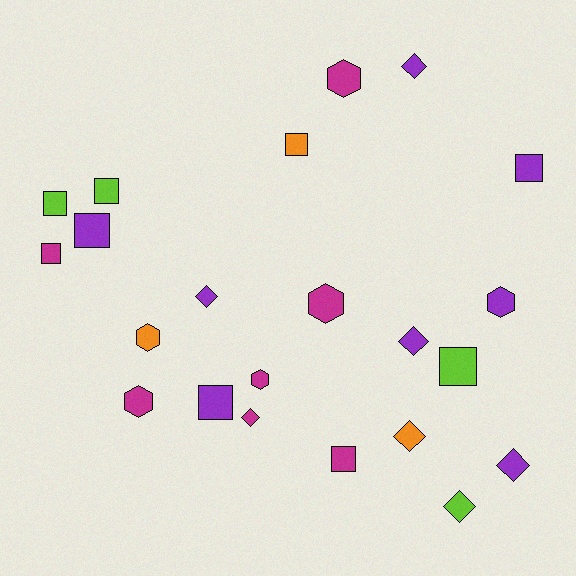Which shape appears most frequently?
Square, with 9 objects.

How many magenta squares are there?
There are 2 magenta squares.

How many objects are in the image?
There are 22 objects.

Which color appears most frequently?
Purple, with 8 objects.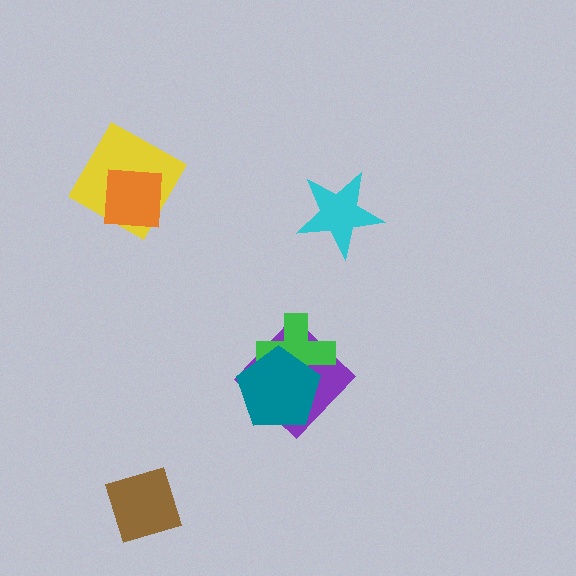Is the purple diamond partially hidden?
Yes, it is partially covered by another shape.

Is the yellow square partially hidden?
Yes, it is partially covered by another shape.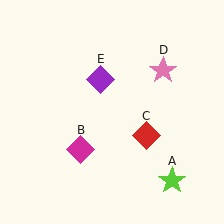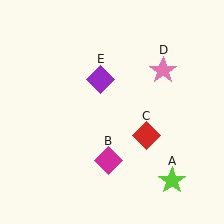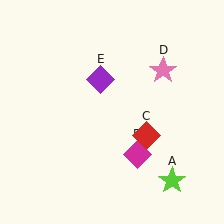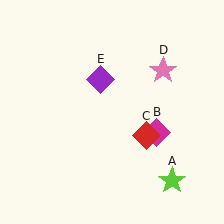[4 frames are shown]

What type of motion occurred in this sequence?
The magenta diamond (object B) rotated counterclockwise around the center of the scene.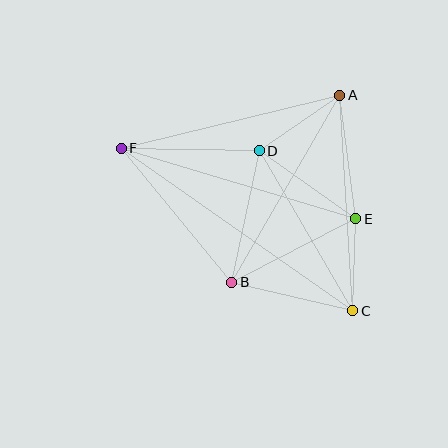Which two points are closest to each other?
Points C and E are closest to each other.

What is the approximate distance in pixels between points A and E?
The distance between A and E is approximately 124 pixels.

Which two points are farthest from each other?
Points C and F are farthest from each other.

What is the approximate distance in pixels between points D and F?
The distance between D and F is approximately 138 pixels.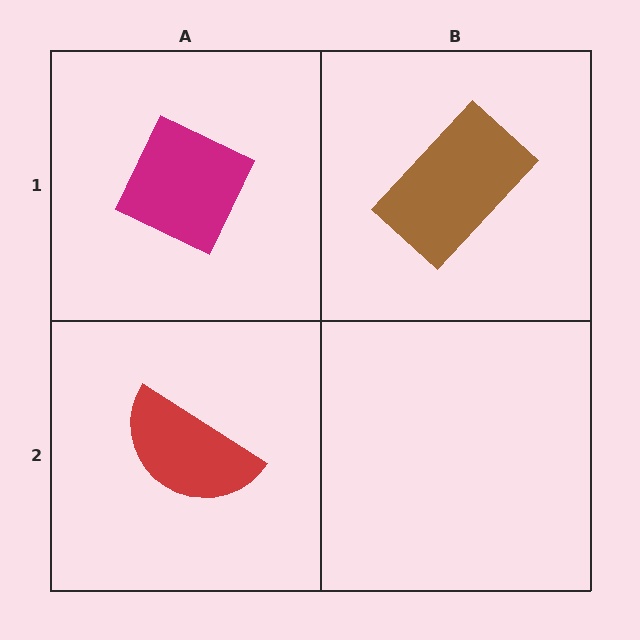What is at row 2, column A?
A red semicircle.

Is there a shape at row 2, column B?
No, that cell is empty.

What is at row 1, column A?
A magenta diamond.